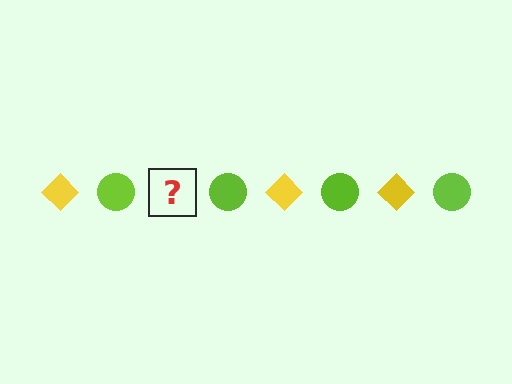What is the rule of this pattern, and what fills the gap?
The rule is that the pattern alternates between yellow diamond and lime circle. The gap should be filled with a yellow diamond.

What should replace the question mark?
The question mark should be replaced with a yellow diamond.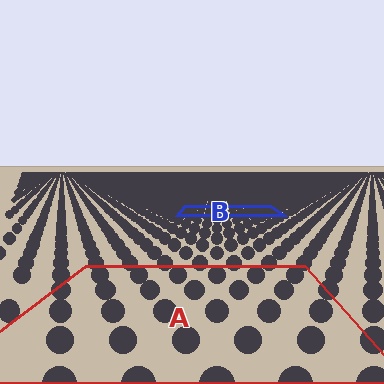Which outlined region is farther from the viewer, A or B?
Region B is farther from the viewer — the texture elements inside it appear smaller and more densely packed.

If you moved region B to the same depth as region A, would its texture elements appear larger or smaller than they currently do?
They would appear larger. At a closer depth, the same texture elements are projected at a bigger on-screen size.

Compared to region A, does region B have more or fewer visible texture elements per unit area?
Region B has more texture elements per unit area — they are packed more densely because it is farther away.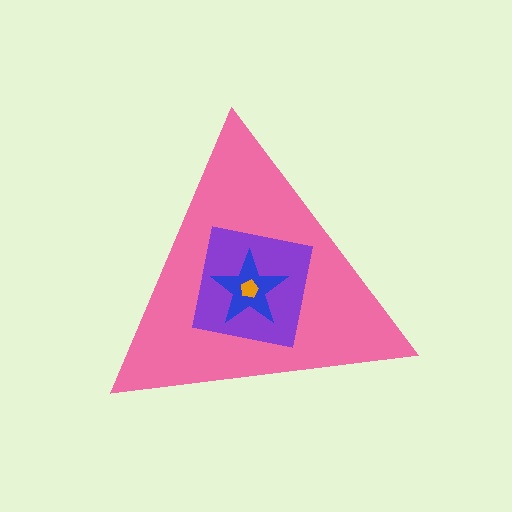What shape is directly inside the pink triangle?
The purple square.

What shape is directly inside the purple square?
The blue star.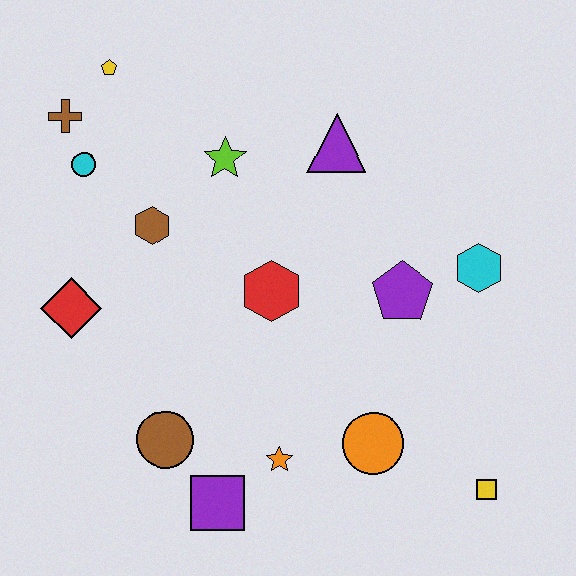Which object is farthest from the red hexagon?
The yellow square is farthest from the red hexagon.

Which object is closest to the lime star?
The brown hexagon is closest to the lime star.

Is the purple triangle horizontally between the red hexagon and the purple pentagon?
Yes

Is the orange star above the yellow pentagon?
No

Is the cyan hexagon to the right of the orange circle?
Yes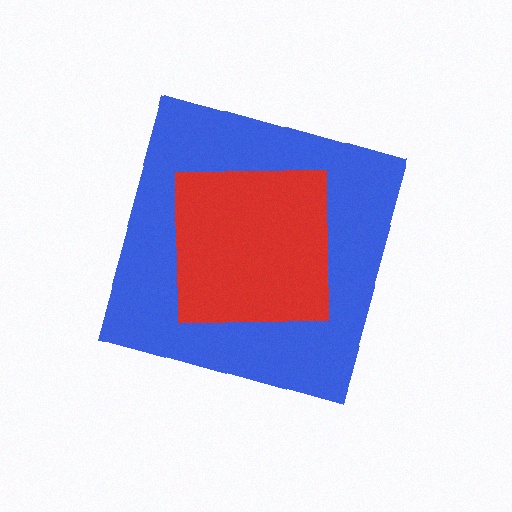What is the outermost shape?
The blue diamond.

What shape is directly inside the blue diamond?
The red square.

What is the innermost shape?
The red square.